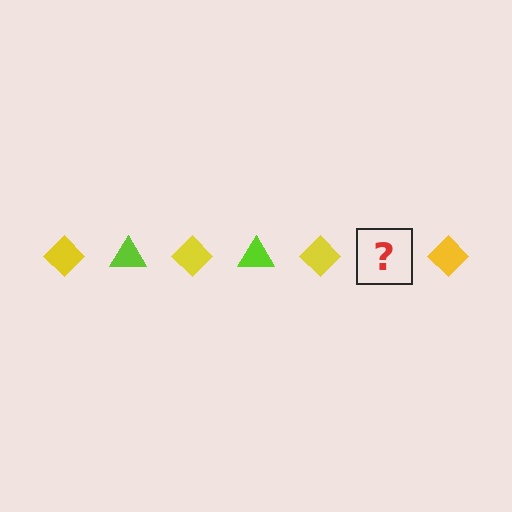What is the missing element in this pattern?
The missing element is a lime triangle.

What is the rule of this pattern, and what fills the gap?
The rule is that the pattern alternates between yellow diamond and lime triangle. The gap should be filled with a lime triangle.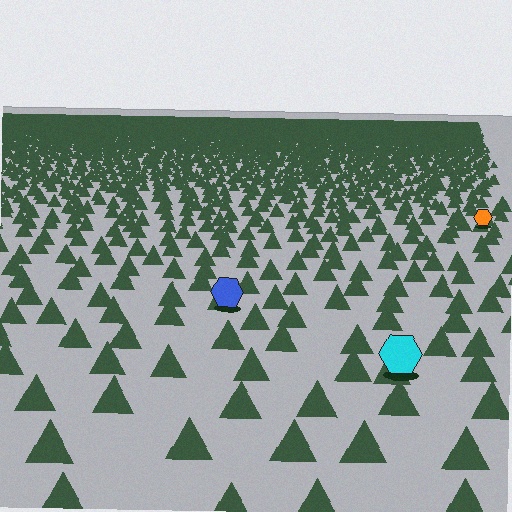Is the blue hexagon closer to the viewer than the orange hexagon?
Yes. The blue hexagon is closer — you can tell from the texture gradient: the ground texture is coarser near it.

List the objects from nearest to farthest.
From nearest to farthest: the cyan hexagon, the blue hexagon, the orange hexagon.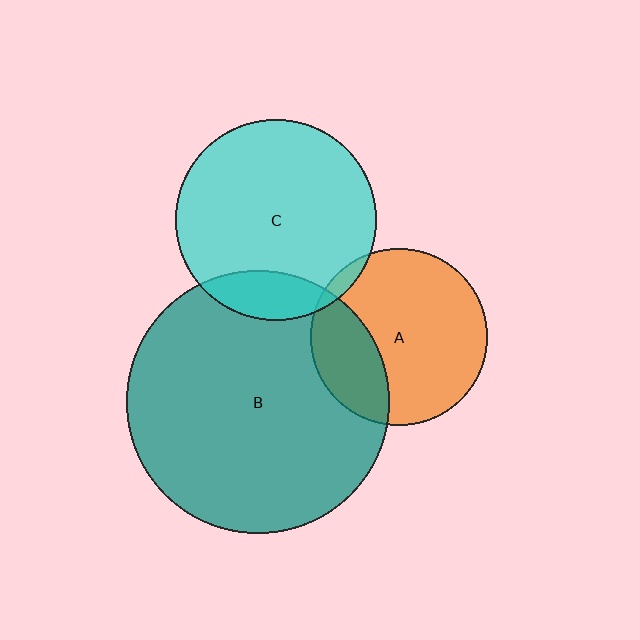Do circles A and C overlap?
Yes.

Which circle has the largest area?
Circle B (teal).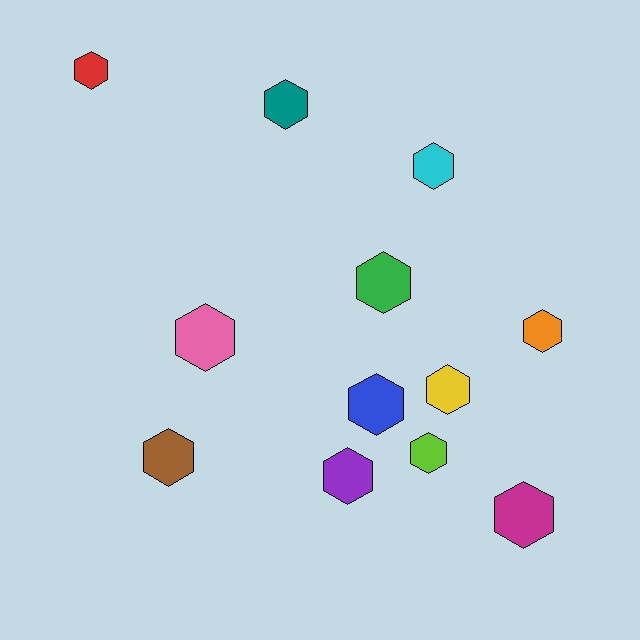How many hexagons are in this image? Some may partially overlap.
There are 12 hexagons.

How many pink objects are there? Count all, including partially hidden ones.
There is 1 pink object.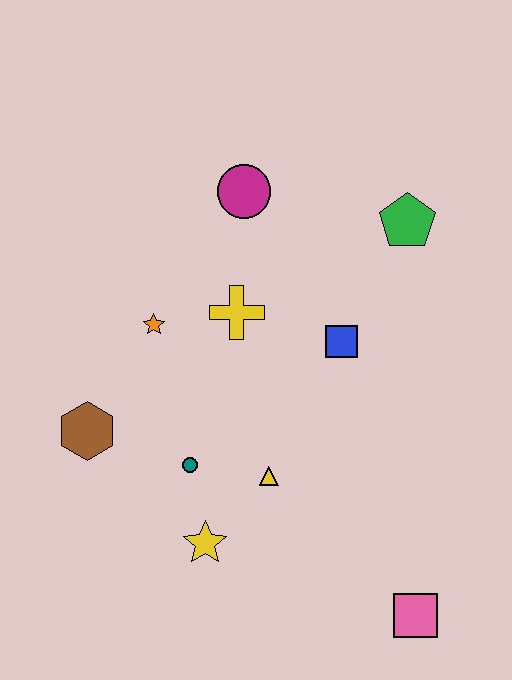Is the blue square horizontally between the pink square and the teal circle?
Yes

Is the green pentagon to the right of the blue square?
Yes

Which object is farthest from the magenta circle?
The pink square is farthest from the magenta circle.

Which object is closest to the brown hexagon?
The teal circle is closest to the brown hexagon.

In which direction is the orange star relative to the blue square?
The orange star is to the left of the blue square.